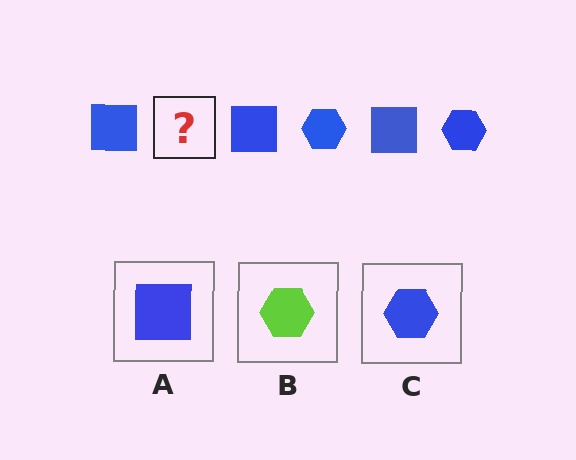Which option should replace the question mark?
Option C.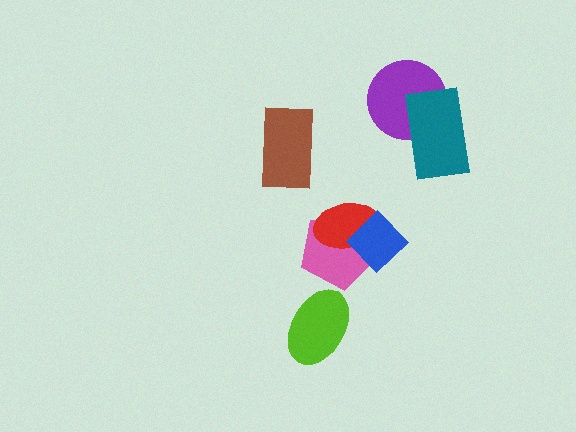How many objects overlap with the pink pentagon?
2 objects overlap with the pink pentagon.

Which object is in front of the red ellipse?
The blue diamond is in front of the red ellipse.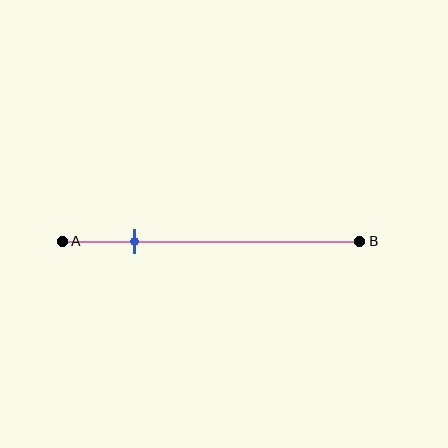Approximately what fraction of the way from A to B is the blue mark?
The blue mark is approximately 25% of the way from A to B.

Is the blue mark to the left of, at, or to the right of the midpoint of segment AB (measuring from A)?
The blue mark is to the left of the midpoint of segment AB.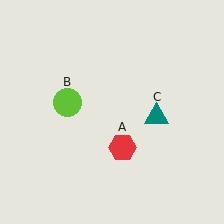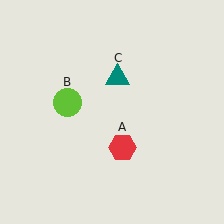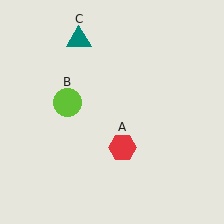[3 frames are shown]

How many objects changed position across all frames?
1 object changed position: teal triangle (object C).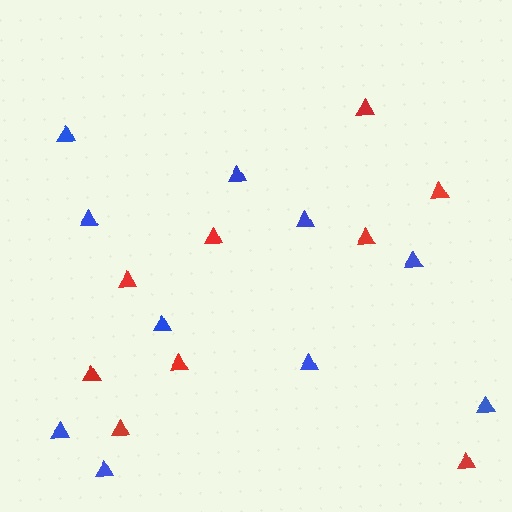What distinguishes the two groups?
There are 2 groups: one group of red triangles (9) and one group of blue triangles (10).